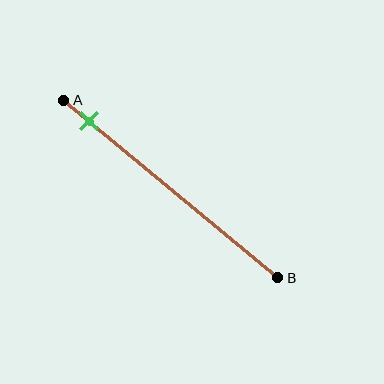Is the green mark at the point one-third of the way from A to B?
No, the mark is at about 10% from A, not at the 33% one-third point.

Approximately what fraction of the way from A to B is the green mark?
The green mark is approximately 10% of the way from A to B.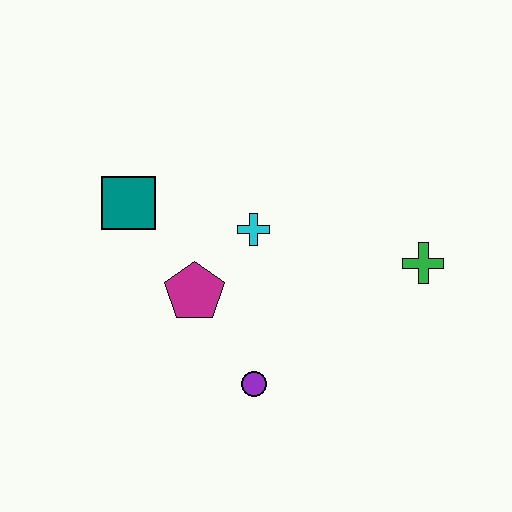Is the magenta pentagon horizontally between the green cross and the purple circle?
No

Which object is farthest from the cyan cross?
The green cross is farthest from the cyan cross.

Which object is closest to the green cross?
The cyan cross is closest to the green cross.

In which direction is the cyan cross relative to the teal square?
The cyan cross is to the right of the teal square.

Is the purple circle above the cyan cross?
No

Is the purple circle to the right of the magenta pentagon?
Yes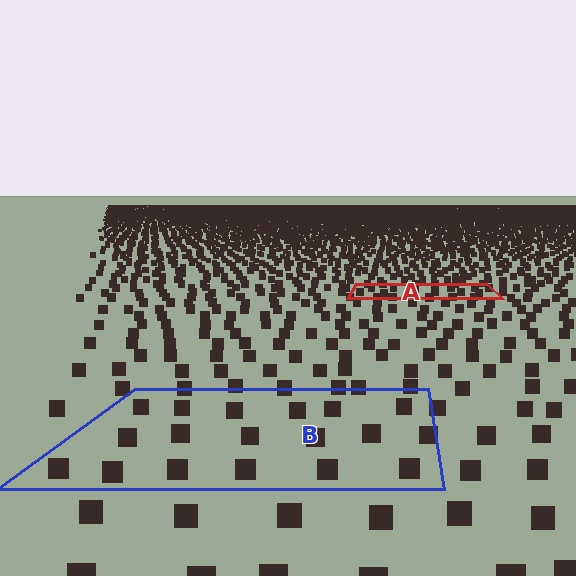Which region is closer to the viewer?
Region B is closer. The texture elements there are larger and more spread out.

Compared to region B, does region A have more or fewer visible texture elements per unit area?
Region A has more texture elements per unit area — they are packed more densely because it is farther away.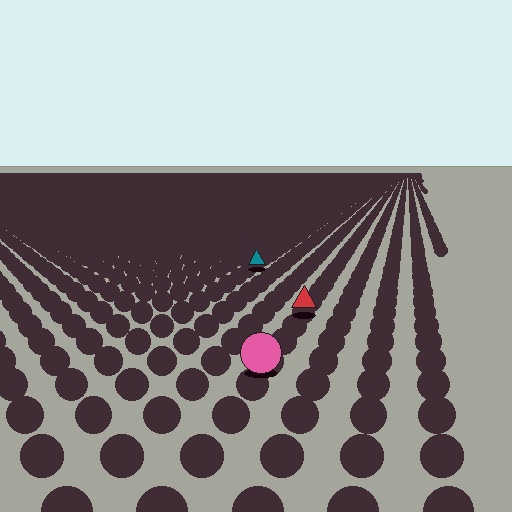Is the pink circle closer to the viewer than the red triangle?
Yes. The pink circle is closer — you can tell from the texture gradient: the ground texture is coarser near it.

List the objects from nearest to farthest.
From nearest to farthest: the pink circle, the red triangle, the teal triangle.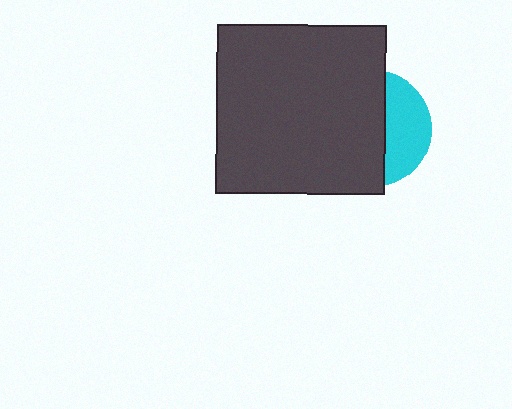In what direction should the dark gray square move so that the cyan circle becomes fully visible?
The dark gray square should move left. That is the shortest direction to clear the overlap and leave the cyan circle fully visible.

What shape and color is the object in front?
The object in front is a dark gray square.